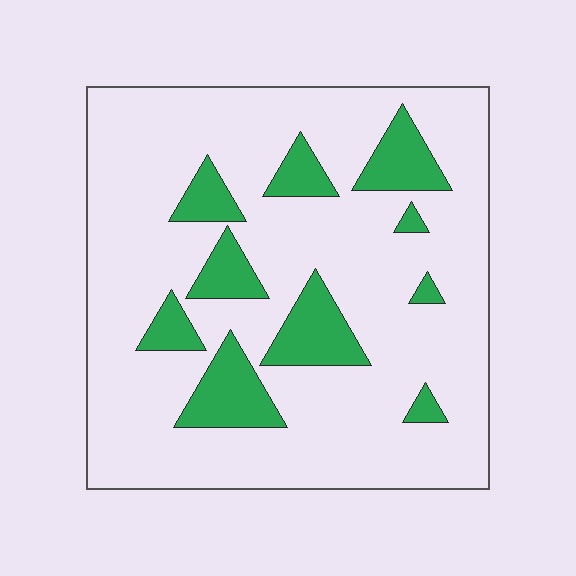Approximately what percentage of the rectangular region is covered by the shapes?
Approximately 20%.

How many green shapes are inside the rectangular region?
10.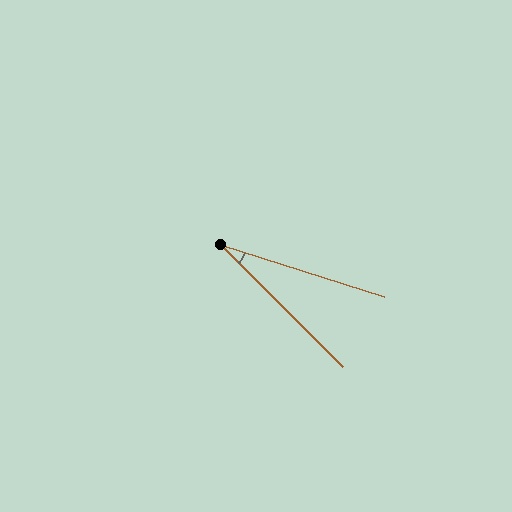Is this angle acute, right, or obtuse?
It is acute.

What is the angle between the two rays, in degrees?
Approximately 28 degrees.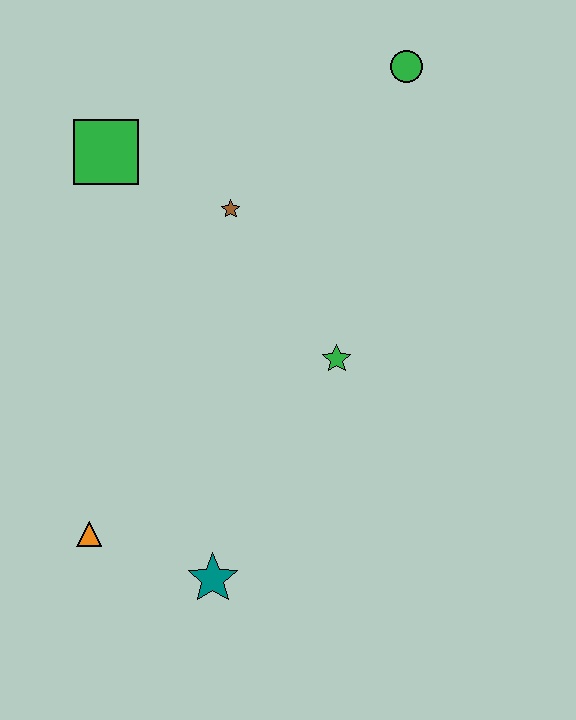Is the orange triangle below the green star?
Yes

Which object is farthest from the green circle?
The orange triangle is farthest from the green circle.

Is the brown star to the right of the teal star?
Yes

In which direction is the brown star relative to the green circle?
The brown star is to the left of the green circle.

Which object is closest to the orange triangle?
The teal star is closest to the orange triangle.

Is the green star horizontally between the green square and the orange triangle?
No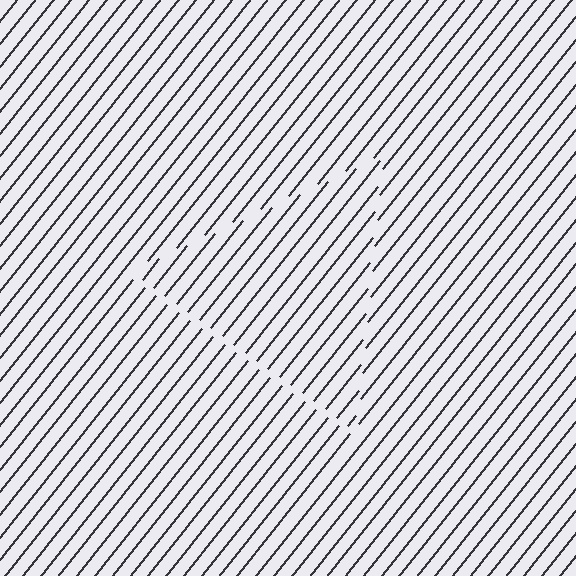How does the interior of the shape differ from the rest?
The interior of the shape contains the same grating, shifted by half a period — the contour is defined by the phase discontinuity where line-ends from the inner and outer gratings abut.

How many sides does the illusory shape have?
3 sides — the line-ends trace a triangle.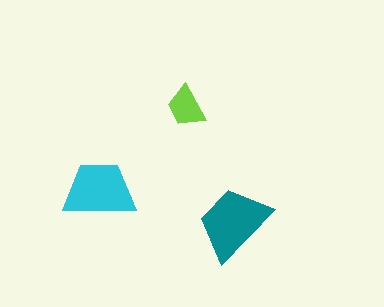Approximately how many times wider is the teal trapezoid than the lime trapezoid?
About 2 times wider.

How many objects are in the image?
There are 3 objects in the image.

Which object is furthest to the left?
The cyan trapezoid is leftmost.